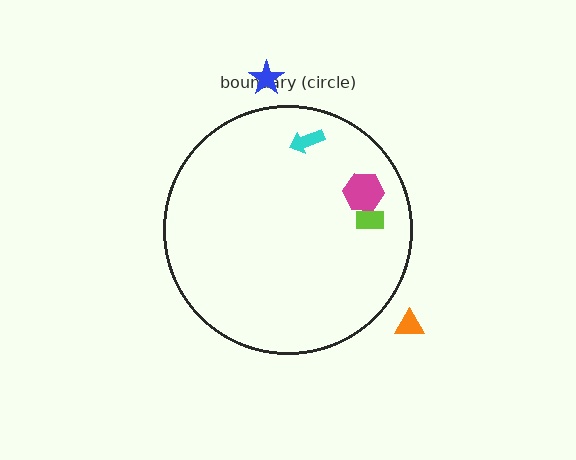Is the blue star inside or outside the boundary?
Outside.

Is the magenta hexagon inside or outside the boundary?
Inside.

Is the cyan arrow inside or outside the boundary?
Inside.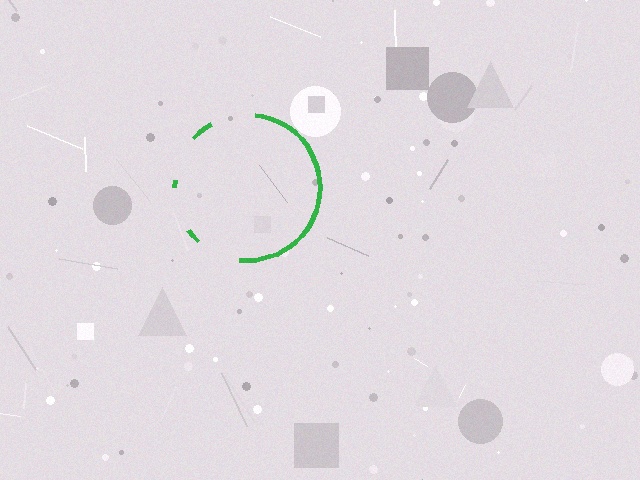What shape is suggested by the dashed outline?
The dashed outline suggests a circle.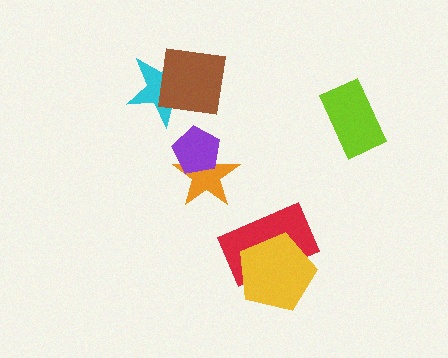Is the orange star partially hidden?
Yes, it is partially covered by another shape.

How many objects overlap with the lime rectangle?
0 objects overlap with the lime rectangle.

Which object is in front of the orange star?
The purple pentagon is in front of the orange star.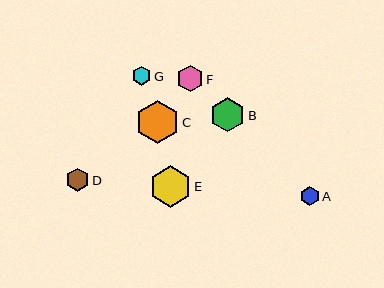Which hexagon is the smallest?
Hexagon A is the smallest with a size of approximately 19 pixels.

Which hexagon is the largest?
Hexagon C is the largest with a size of approximately 43 pixels.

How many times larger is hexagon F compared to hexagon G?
Hexagon F is approximately 1.4 times the size of hexagon G.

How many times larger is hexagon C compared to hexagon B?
Hexagon C is approximately 1.3 times the size of hexagon B.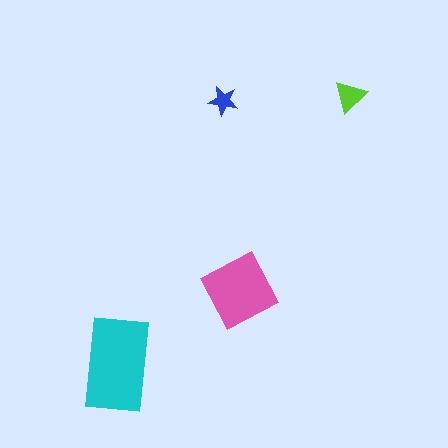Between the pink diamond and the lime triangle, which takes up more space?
The pink diamond.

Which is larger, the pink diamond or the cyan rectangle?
The cyan rectangle.